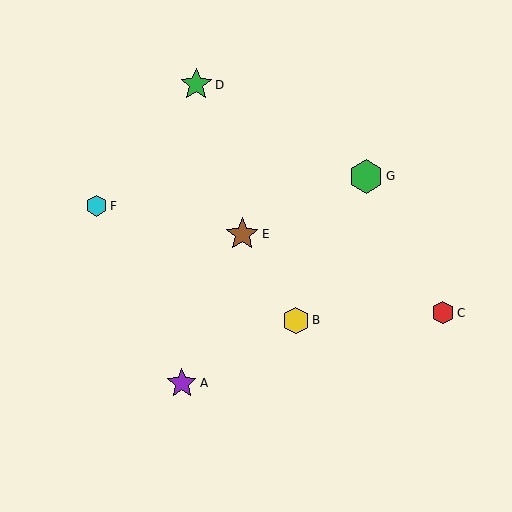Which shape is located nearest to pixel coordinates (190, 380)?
The purple star (labeled A) at (182, 383) is nearest to that location.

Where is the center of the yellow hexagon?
The center of the yellow hexagon is at (296, 320).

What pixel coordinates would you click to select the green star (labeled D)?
Click at (196, 85) to select the green star D.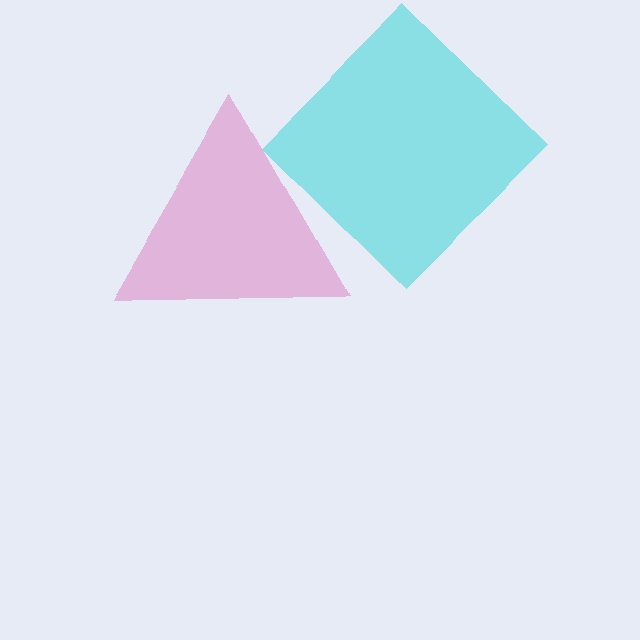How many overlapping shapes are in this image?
There are 2 overlapping shapes in the image.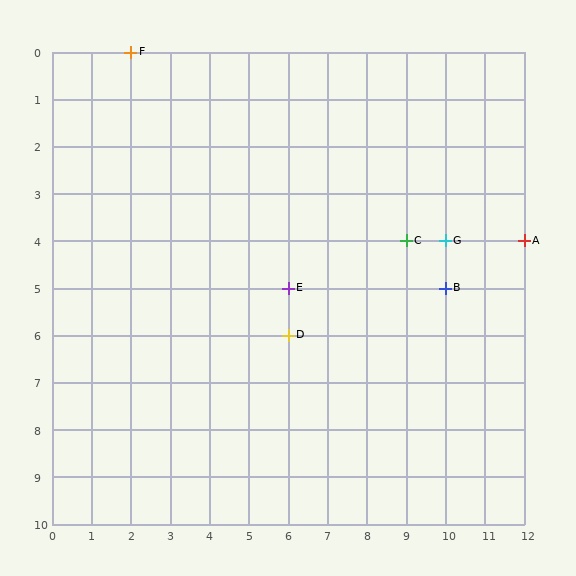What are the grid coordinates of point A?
Point A is at grid coordinates (12, 4).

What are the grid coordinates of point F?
Point F is at grid coordinates (2, 0).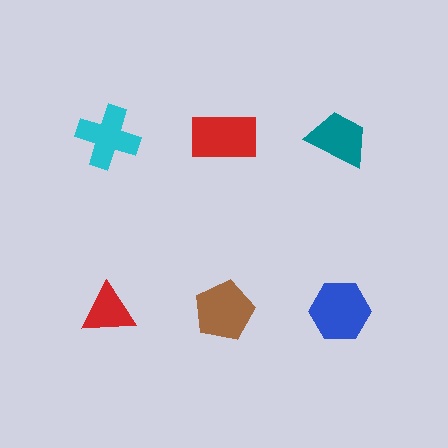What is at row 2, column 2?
A brown pentagon.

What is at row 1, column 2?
A red rectangle.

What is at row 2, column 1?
A red triangle.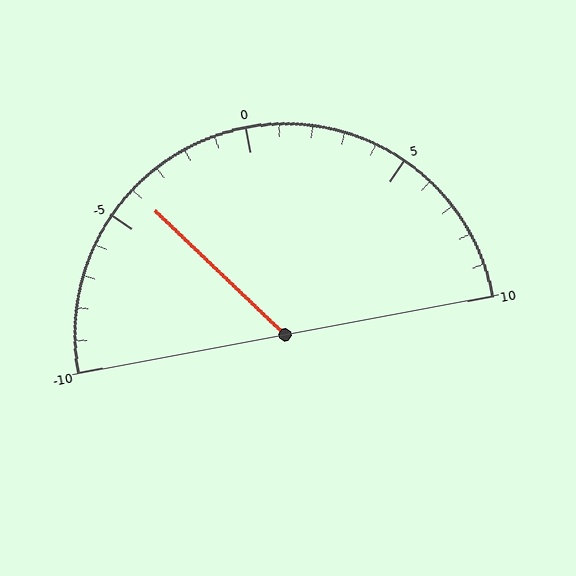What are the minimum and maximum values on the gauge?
The gauge ranges from -10 to 10.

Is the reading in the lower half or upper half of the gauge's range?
The reading is in the lower half of the range (-10 to 10).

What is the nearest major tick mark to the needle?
The nearest major tick mark is -5.